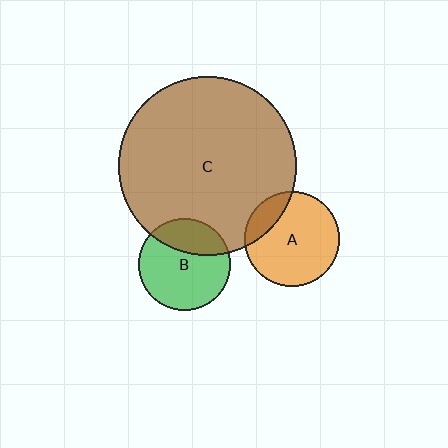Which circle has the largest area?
Circle C (brown).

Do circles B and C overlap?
Yes.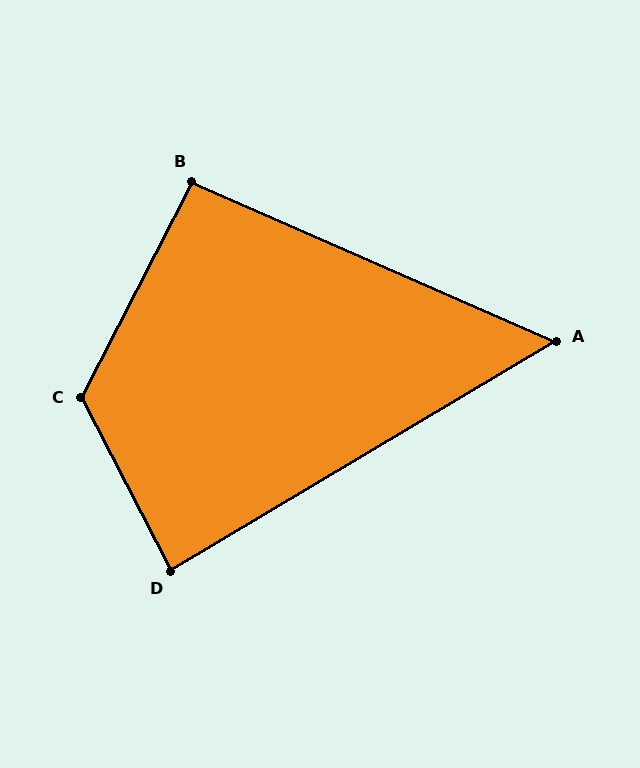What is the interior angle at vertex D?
Approximately 86 degrees (approximately right).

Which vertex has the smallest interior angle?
A, at approximately 55 degrees.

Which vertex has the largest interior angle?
C, at approximately 125 degrees.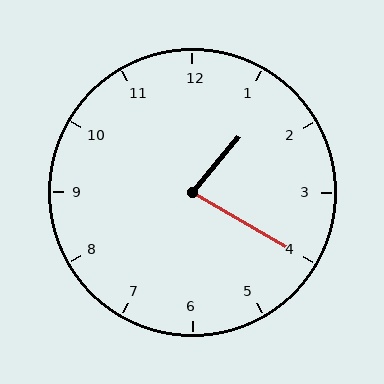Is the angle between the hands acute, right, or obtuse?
It is acute.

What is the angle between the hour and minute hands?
Approximately 80 degrees.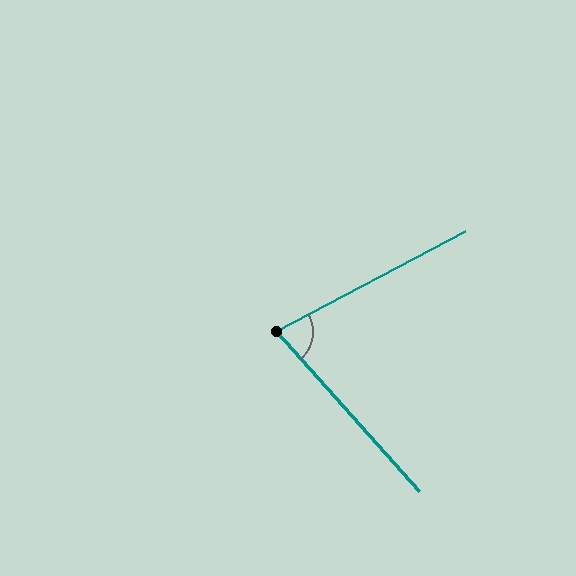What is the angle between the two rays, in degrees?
Approximately 76 degrees.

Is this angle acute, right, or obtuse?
It is acute.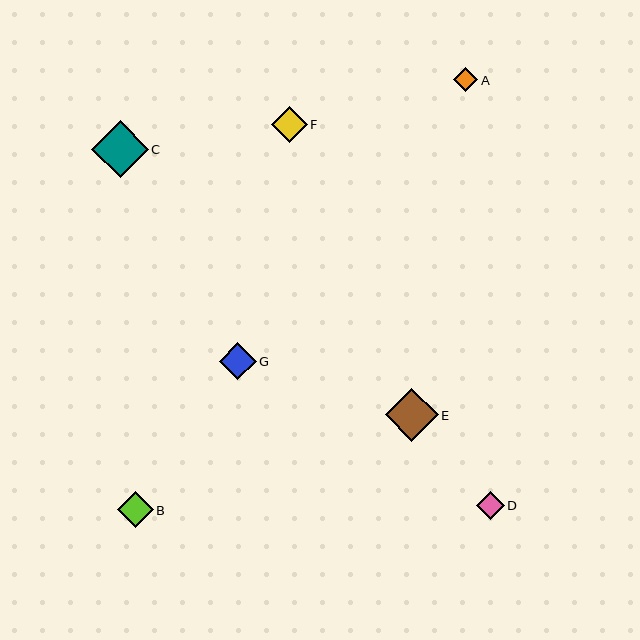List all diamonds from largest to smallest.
From largest to smallest: C, E, G, B, F, D, A.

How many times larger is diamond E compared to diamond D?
Diamond E is approximately 1.9 times the size of diamond D.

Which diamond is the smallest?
Diamond A is the smallest with a size of approximately 24 pixels.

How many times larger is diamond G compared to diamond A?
Diamond G is approximately 1.5 times the size of diamond A.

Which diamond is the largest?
Diamond C is the largest with a size of approximately 56 pixels.